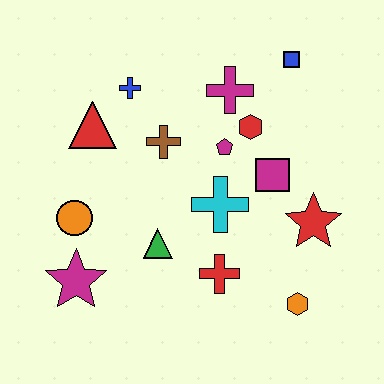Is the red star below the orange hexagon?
No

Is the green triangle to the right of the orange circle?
Yes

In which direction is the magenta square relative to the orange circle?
The magenta square is to the right of the orange circle.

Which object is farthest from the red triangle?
The orange hexagon is farthest from the red triangle.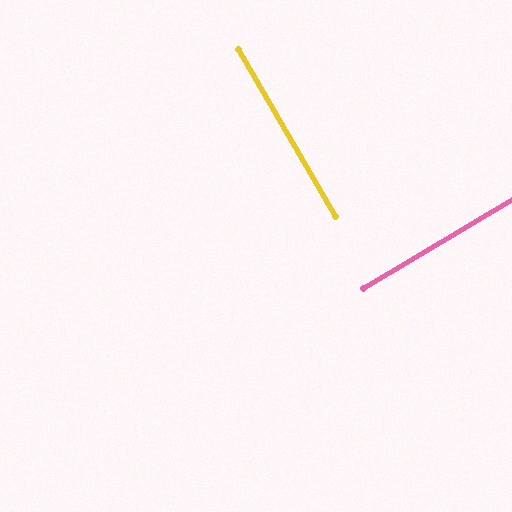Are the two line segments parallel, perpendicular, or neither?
Perpendicular — they meet at approximately 89°.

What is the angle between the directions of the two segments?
Approximately 89 degrees.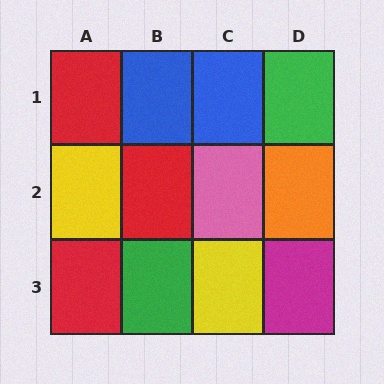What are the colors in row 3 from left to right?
Red, green, yellow, magenta.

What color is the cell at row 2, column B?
Red.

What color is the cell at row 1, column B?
Blue.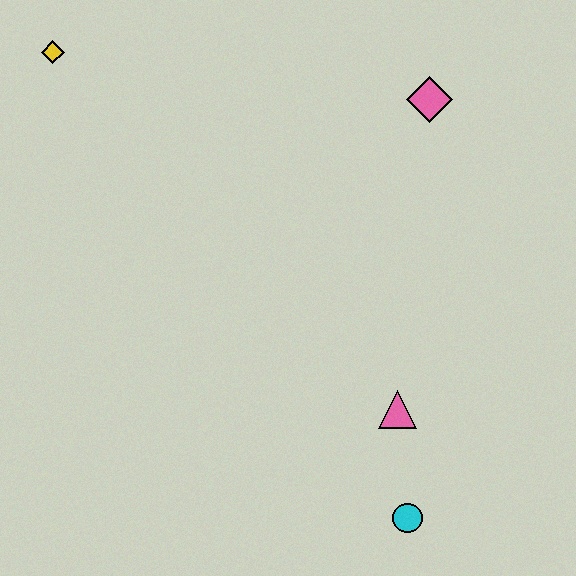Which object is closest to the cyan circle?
The pink triangle is closest to the cyan circle.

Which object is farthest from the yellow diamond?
The cyan circle is farthest from the yellow diamond.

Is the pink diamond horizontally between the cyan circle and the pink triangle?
No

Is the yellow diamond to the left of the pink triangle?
Yes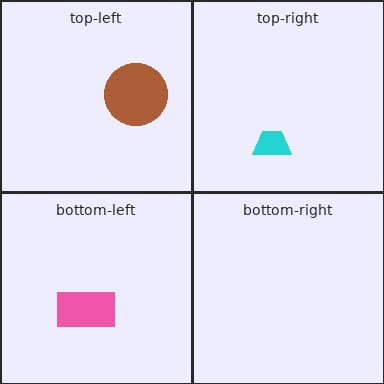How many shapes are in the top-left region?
1.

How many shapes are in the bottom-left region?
1.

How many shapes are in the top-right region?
1.